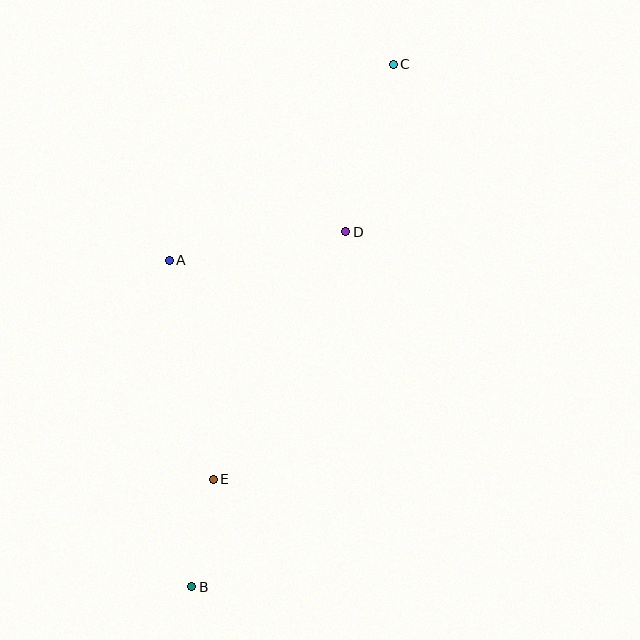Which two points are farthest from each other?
Points B and C are farthest from each other.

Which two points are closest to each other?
Points B and E are closest to each other.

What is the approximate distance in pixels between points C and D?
The distance between C and D is approximately 174 pixels.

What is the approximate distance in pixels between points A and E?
The distance between A and E is approximately 224 pixels.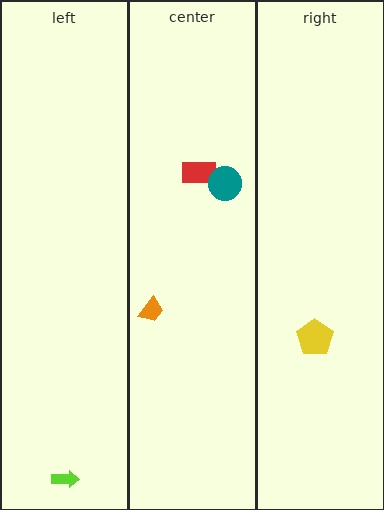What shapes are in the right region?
The yellow pentagon.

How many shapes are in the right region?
1.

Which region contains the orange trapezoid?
The center region.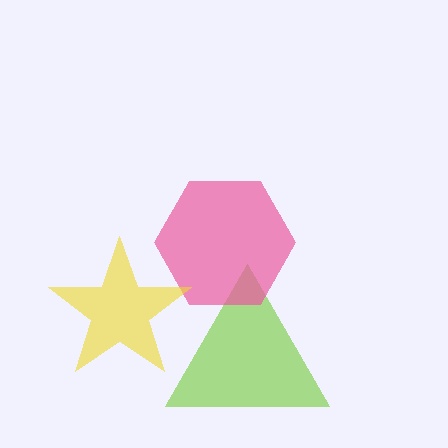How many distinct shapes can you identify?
There are 3 distinct shapes: a lime triangle, a pink hexagon, a yellow star.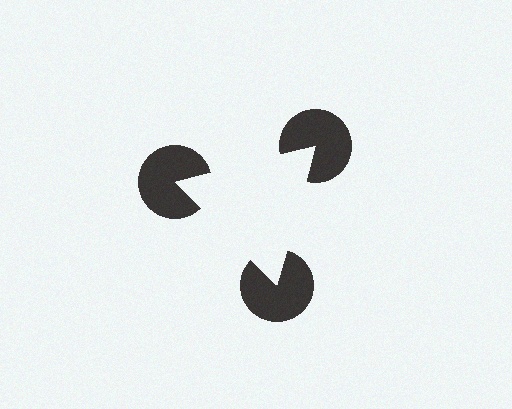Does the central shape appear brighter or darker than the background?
It typically appears slightly brighter than the background, even though no actual brightness change is drawn.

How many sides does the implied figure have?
3 sides.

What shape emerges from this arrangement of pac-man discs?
An illusory triangle — its edges are inferred from the aligned wedge cuts in the pac-man discs, not physically drawn.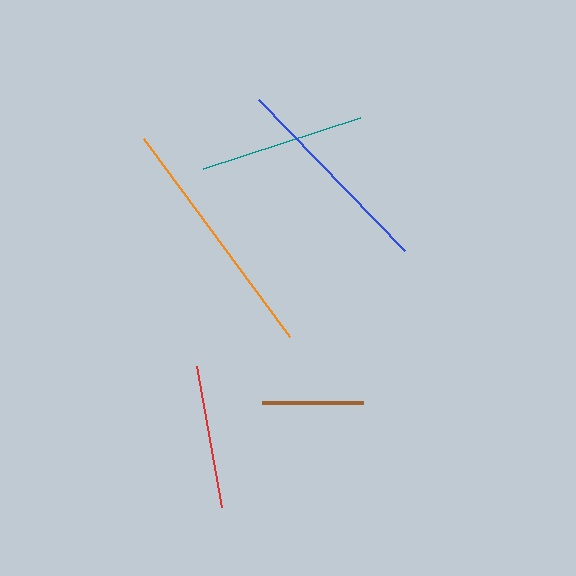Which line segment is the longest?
The orange line is the longest at approximately 246 pixels.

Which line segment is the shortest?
The brown line is the shortest at approximately 101 pixels.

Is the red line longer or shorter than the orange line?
The orange line is longer than the red line.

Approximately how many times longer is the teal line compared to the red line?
The teal line is approximately 1.2 times the length of the red line.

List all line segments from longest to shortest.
From longest to shortest: orange, blue, teal, red, brown.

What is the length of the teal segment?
The teal segment is approximately 165 pixels long.